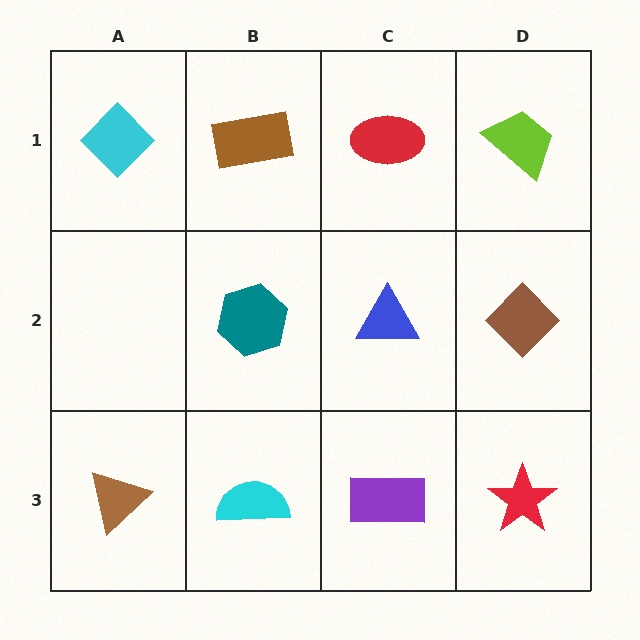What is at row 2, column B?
A teal hexagon.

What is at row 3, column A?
A brown triangle.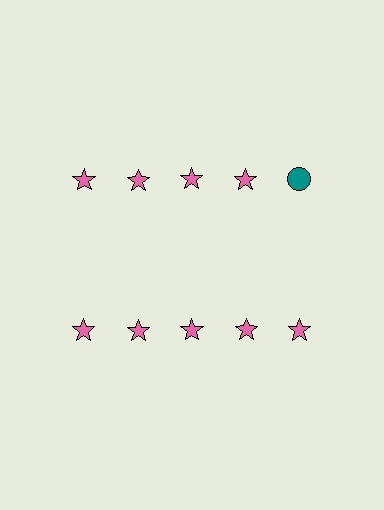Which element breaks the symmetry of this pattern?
The teal circle in the top row, rightmost column breaks the symmetry. All other shapes are pink stars.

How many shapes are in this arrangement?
There are 10 shapes arranged in a grid pattern.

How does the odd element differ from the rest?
It differs in both color (teal instead of pink) and shape (circle instead of star).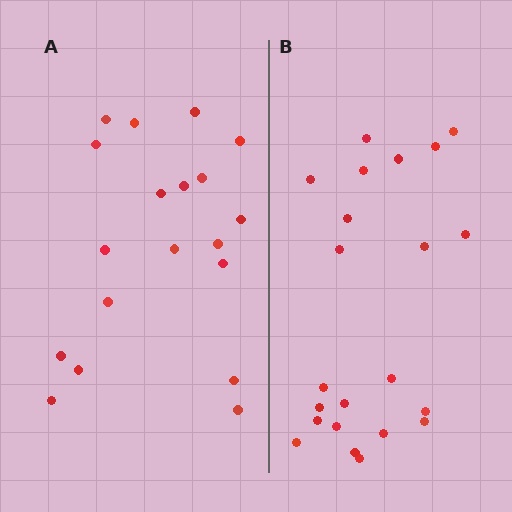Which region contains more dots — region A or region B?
Region B (the right region) has more dots.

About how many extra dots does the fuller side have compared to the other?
Region B has just a few more — roughly 2 or 3 more dots than region A.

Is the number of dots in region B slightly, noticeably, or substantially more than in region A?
Region B has only slightly more — the two regions are fairly close. The ratio is roughly 1.2 to 1.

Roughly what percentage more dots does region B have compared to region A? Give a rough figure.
About 15% more.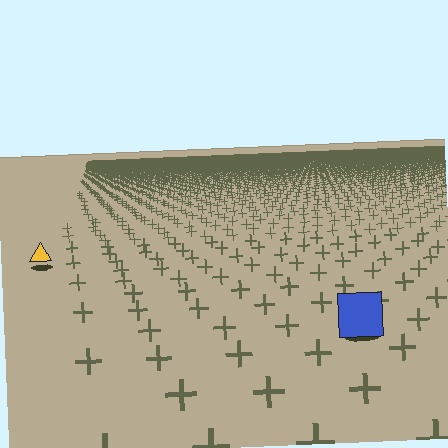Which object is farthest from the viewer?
The yellow triangle is farthest from the viewer. It appears smaller and the ground texture around it is denser.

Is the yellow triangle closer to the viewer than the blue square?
No. The blue square is closer — you can tell from the texture gradient: the ground texture is coarser near it.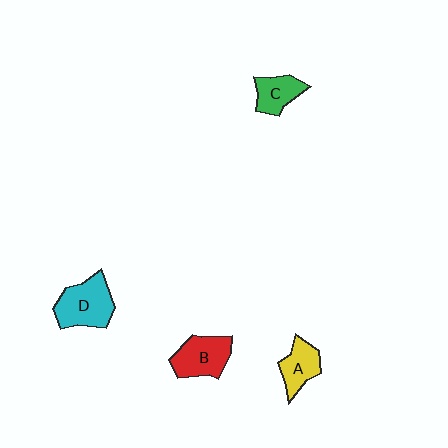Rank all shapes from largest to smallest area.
From largest to smallest: D (cyan), B (red), A (yellow), C (green).